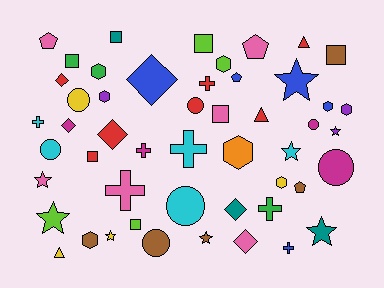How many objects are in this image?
There are 50 objects.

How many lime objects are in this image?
There are 4 lime objects.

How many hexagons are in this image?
There are 8 hexagons.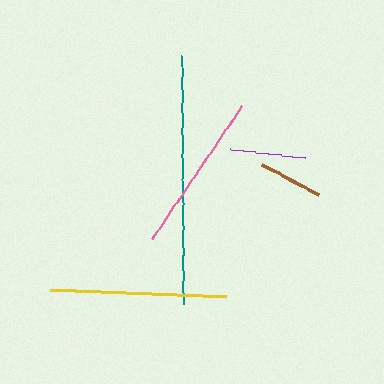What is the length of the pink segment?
The pink segment is approximately 162 pixels long.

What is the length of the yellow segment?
The yellow segment is approximately 176 pixels long.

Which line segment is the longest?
The teal line is the longest at approximately 248 pixels.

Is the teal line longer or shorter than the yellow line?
The teal line is longer than the yellow line.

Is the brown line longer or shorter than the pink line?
The pink line is longer than the brown line.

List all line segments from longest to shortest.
From longest to shortest: teal, yellow, pink, purple, brown.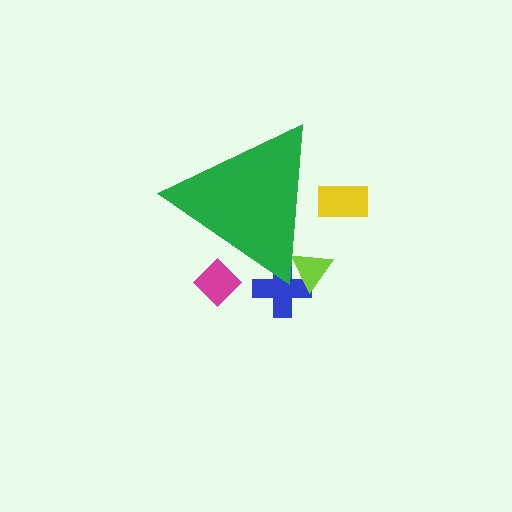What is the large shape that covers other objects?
A green triangle.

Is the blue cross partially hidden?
Yes, the blue cross is partially hidden behind the green triangle.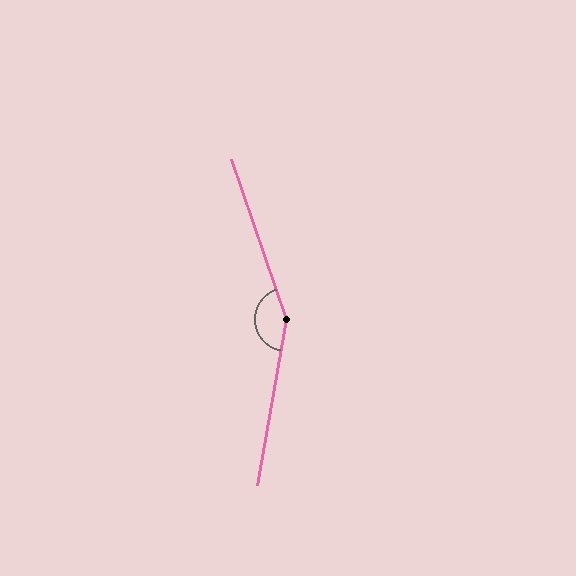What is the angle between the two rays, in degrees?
Approximately 151 degrees.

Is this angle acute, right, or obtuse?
It is obtuse.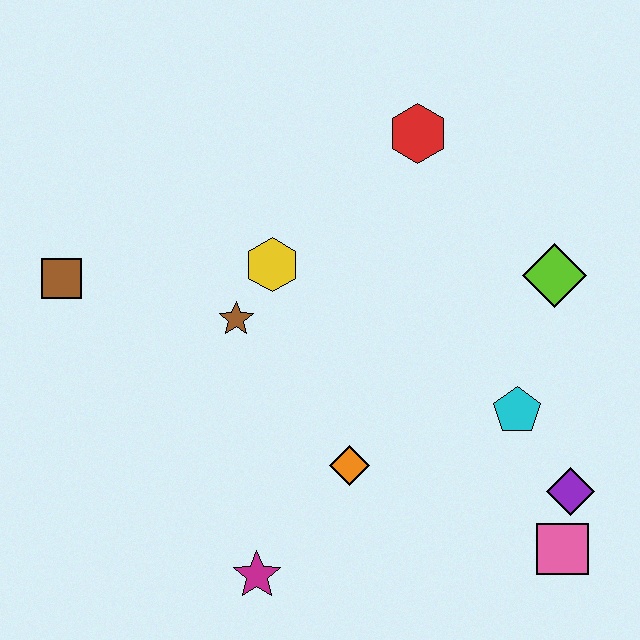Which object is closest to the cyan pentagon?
The purple diamond is closest to the cyan pentagon.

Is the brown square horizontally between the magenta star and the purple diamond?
No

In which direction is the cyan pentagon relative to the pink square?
The cyan pentagon is above the pink square.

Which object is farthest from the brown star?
The pink square is farthest from the brown star.